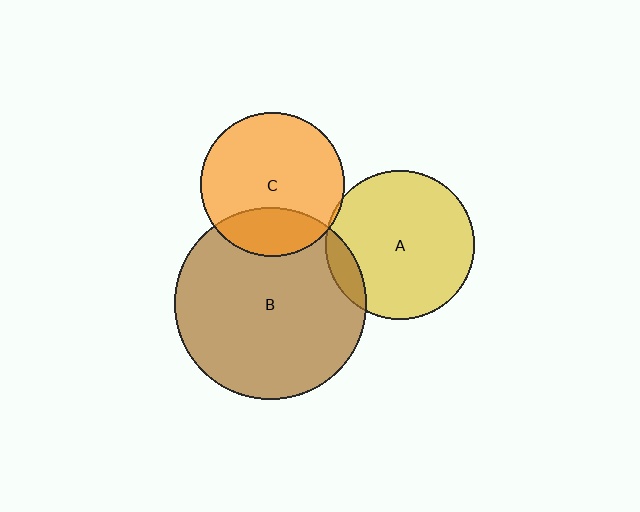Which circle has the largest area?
Circle B (brown).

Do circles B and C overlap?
Yes.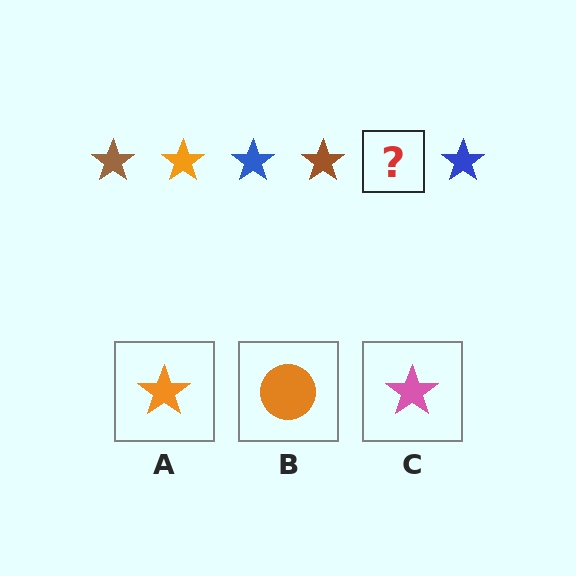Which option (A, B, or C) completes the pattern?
A.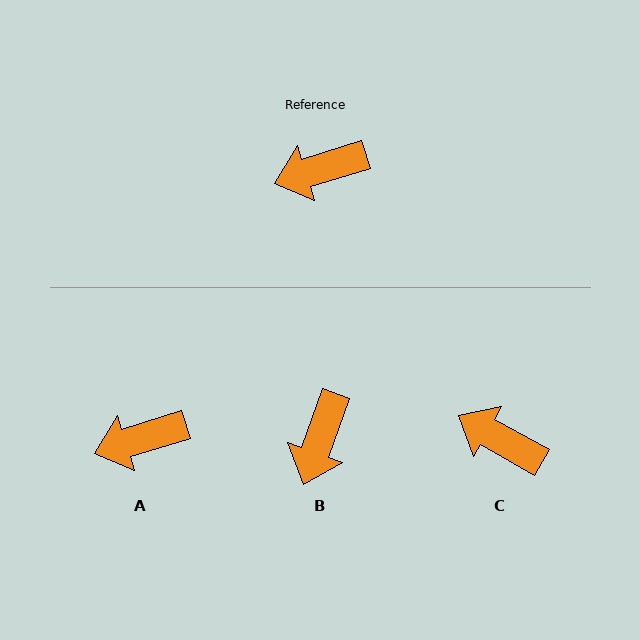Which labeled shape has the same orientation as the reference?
A.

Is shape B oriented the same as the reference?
No, it is off by about 53 degrees.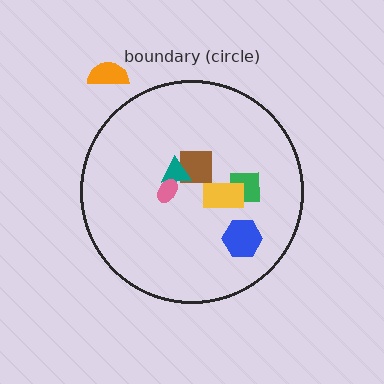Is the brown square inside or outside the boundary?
Inside.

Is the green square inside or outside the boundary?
Inside.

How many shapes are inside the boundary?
6 inside, 1 outside.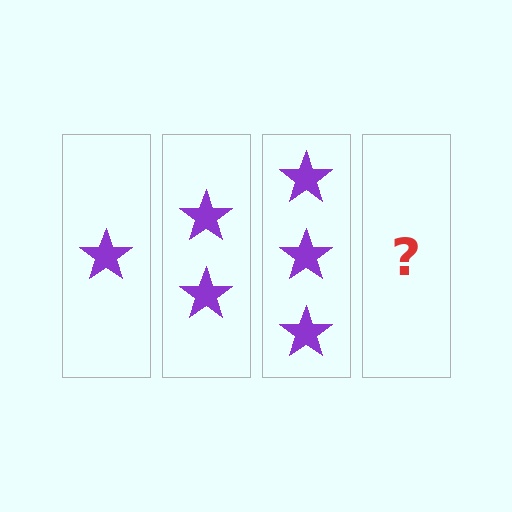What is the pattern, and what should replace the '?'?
The pattern is that each step adds one more star. The '?' should be 4 stars.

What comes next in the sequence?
The next element should be 4 stars.